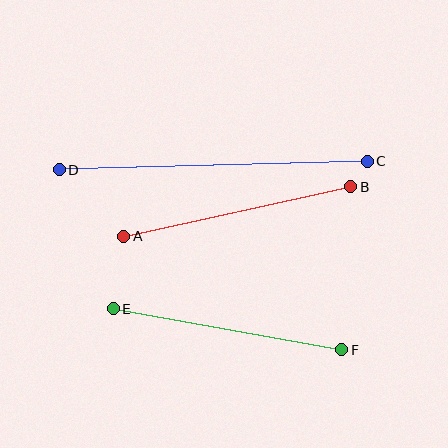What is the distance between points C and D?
The distance is approximately 308 pixels.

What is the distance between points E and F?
The distance is approximately 232 pixels.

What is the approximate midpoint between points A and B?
The midpoint is at approximately (237, 211) pixels.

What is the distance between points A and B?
The distance is approximately 232 pixels.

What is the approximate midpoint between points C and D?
The midpoint is at approximately (213, 166) pixels.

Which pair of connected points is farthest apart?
Points C and D are farthest apart.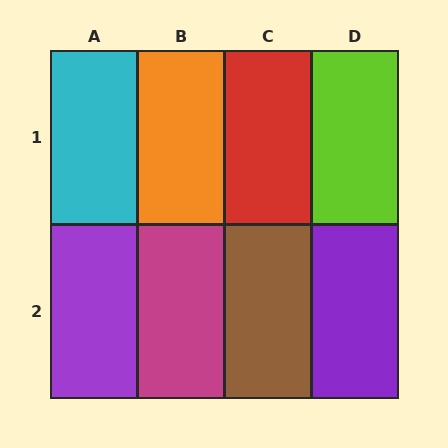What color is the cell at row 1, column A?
Cyan.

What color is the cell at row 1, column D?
Lime.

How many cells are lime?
1 cell is lime.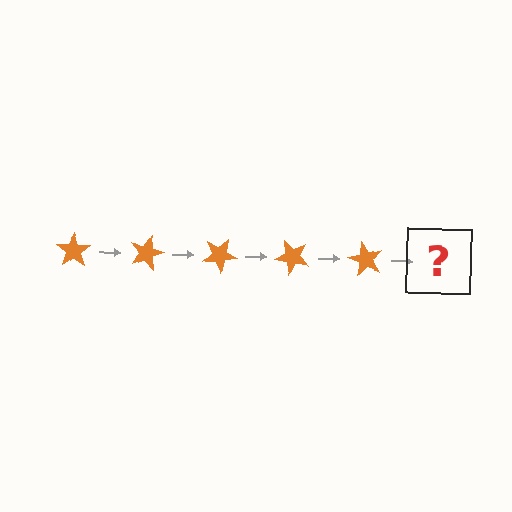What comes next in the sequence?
The next element should be an orange star rotated 75 degrees.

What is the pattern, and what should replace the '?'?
The pattern is that the star rotates 15 degrees each step. The '?' should be an orange star rotated 75 degrees.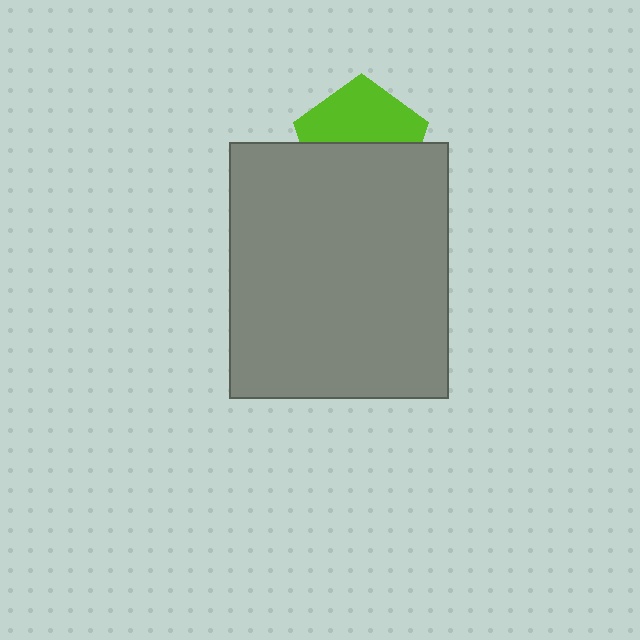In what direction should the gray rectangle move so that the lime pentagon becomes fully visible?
The gray rectangle should move down. That is the shortest direction to clear the overlap and leave the lime pentagon fully visible.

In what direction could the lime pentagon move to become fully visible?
The lime pentagon could move up. That would shift it out from behind the gray rectangle entirely.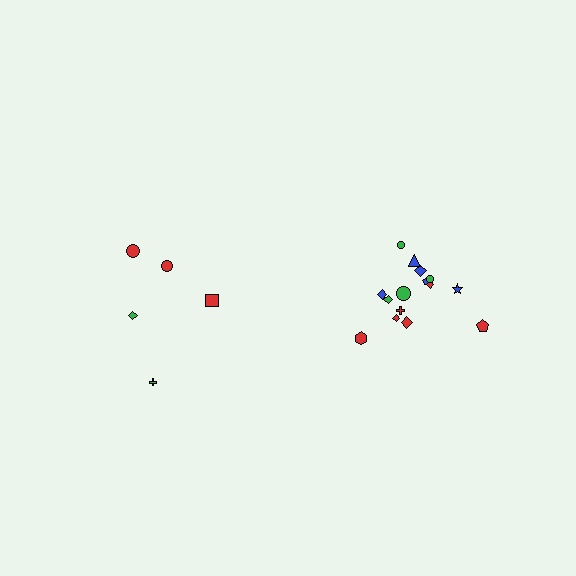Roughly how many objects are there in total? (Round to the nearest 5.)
Roughly 20 objects in total.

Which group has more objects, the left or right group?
The right group.